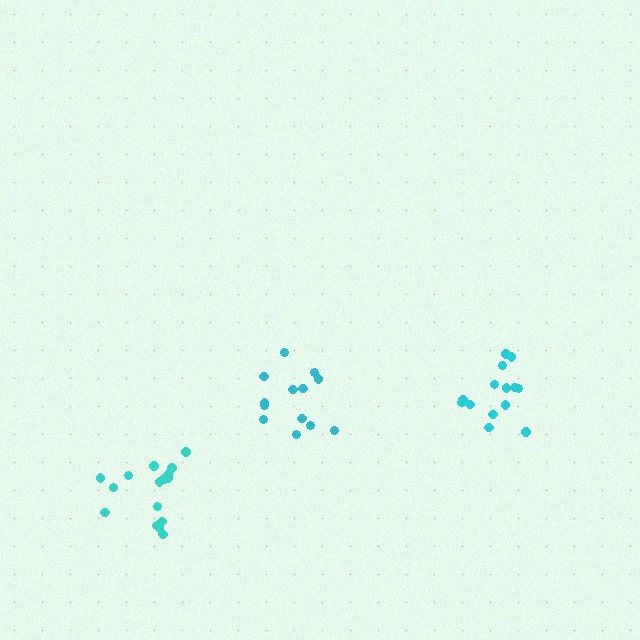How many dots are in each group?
Group 1: 13 dots, Group 2: 14 dots, Group 3: 16 dots (43 total).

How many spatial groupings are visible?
There are 3 spatial groupings.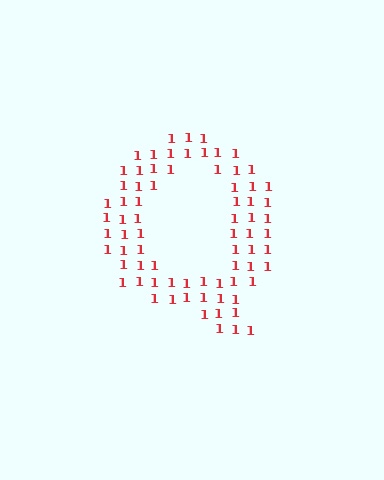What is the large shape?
The large shape is the letter Q.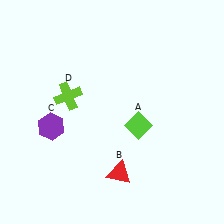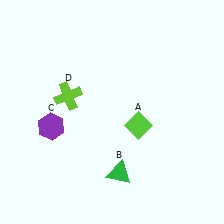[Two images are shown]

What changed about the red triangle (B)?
In Image 1, B is red. In Image 2, it changed to green.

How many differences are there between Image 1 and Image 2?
There is 1 difference between the two images.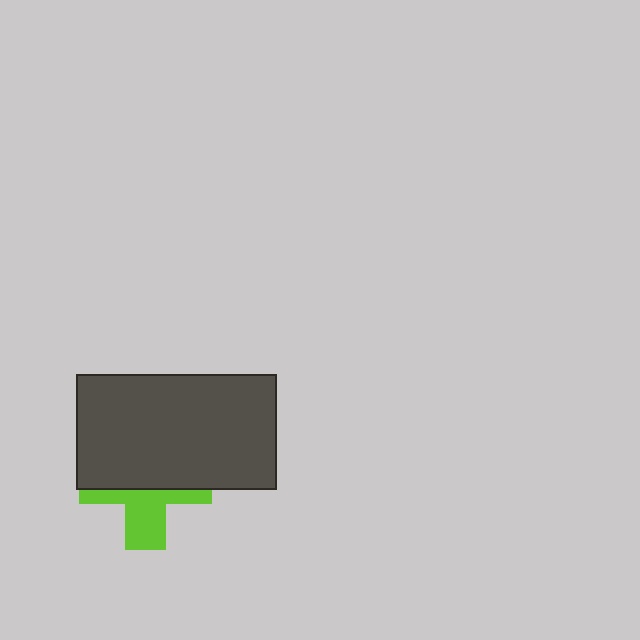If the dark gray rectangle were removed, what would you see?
You would see the complete lime cross.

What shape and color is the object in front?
The object in front is a dark gray rectangle.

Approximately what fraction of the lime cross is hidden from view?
Roughly 59% of the lime cross is hidden behind the dark gray rectangle.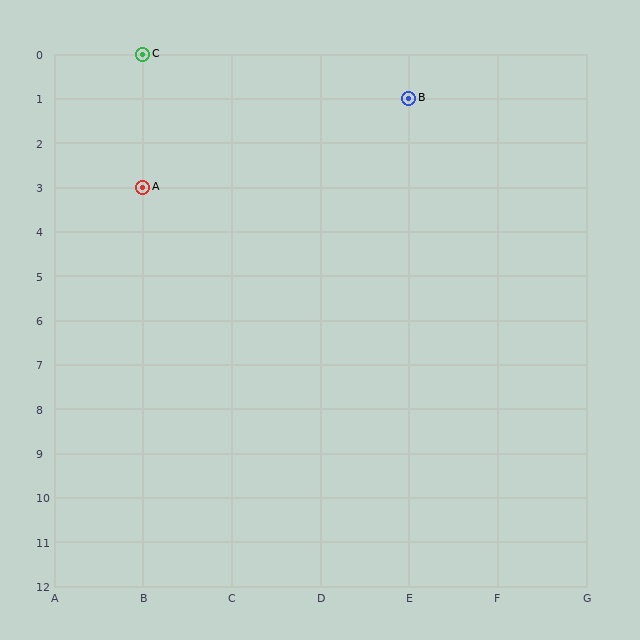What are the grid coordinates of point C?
Point C is at grid coordinates (B, 0).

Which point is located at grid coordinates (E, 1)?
Point B is at (E, 1).